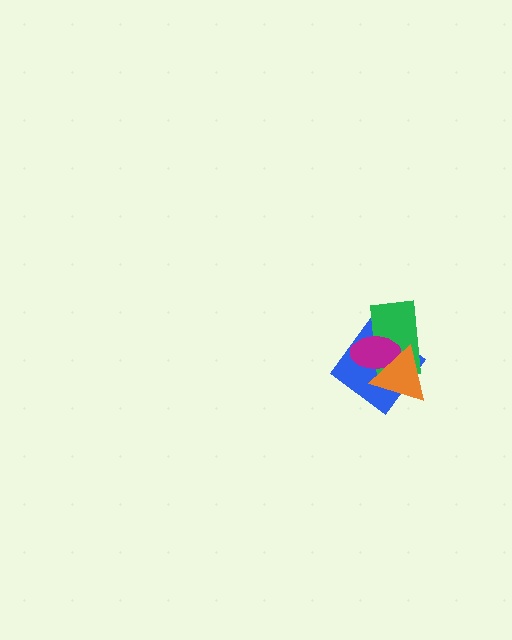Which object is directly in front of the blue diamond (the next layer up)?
The green rectangle is directly in front of the blue diamond.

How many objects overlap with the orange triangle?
3 objects overlap with the orange triangle.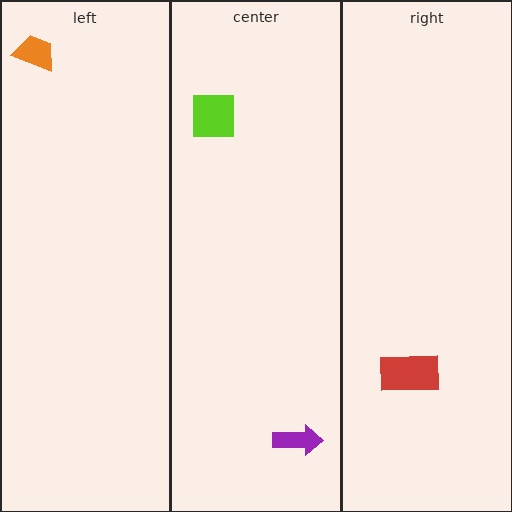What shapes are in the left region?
The orange trapezoid.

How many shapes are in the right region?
1.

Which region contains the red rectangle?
The right region.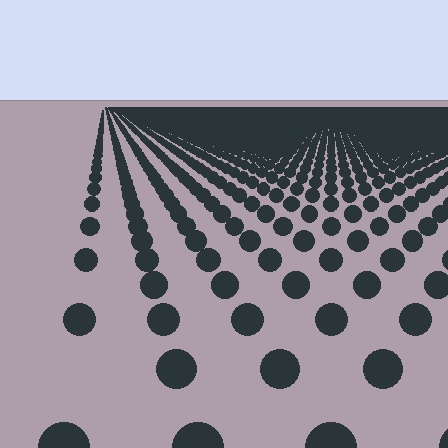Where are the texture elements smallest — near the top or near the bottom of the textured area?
Near the top.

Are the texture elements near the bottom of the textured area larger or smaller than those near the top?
Larger. Near the bottom, elements are closer to the viewer and appear at a bigger on-screen size.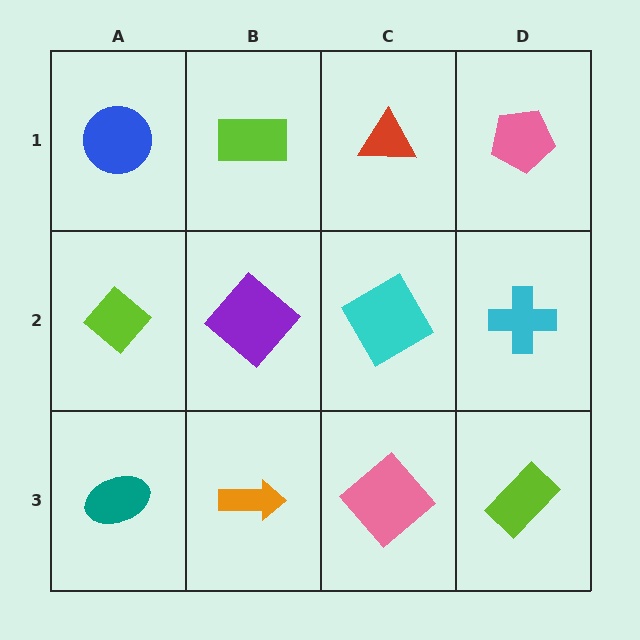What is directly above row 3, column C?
A cyan diamond.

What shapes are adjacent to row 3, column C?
A cyan diamond (row 2, column C), an orange arrow (row 3, column B), a lime rectangle (row 3, column D).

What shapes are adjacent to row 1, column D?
A cyan cross (row 2, column D), a red triangle (row 1, column C).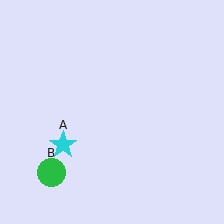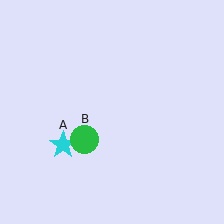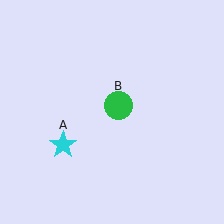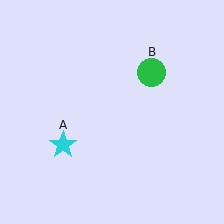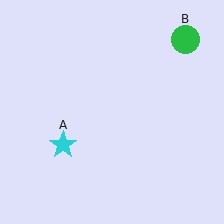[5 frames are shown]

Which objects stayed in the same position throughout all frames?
Cyan star (object A) remained stationary.